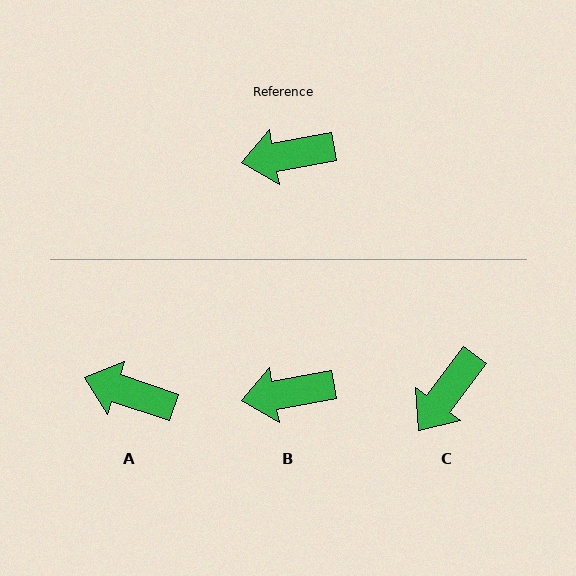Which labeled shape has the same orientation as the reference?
B.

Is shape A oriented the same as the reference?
No, it is off by about 29 degrees.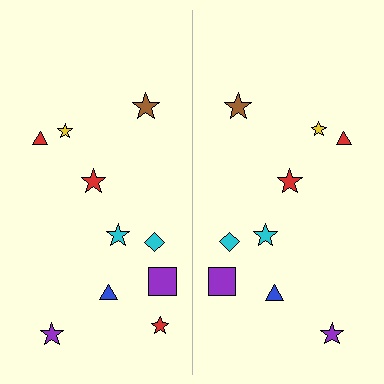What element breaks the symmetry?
A red star is missing from the right side.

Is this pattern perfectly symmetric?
No, the pattern is not perfectly symmetric. A red star is missing from the right side.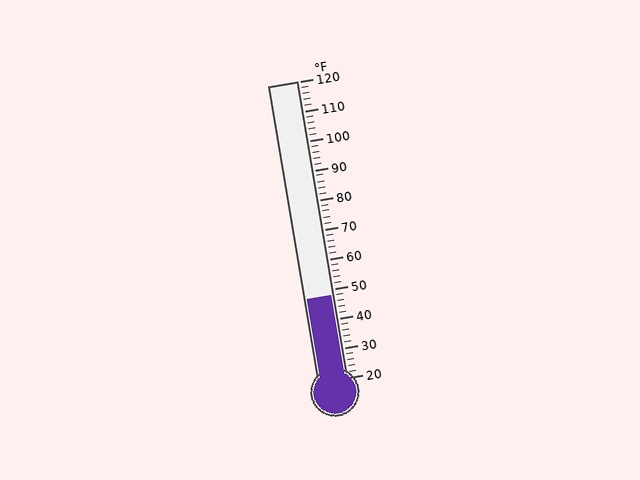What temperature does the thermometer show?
The thermometer shows approximately 48°F.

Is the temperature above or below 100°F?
The temperature is below 100°F.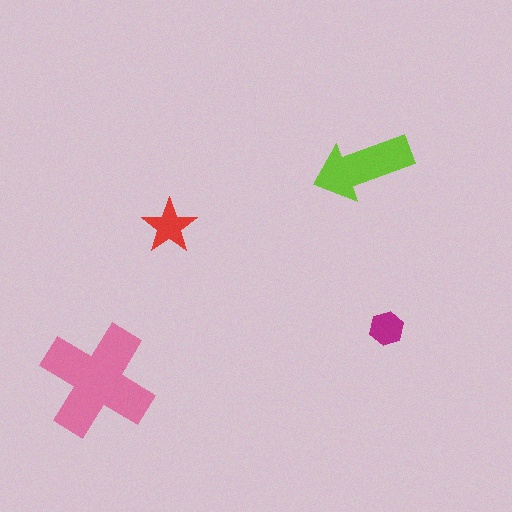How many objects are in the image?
There are 4 objects in the image.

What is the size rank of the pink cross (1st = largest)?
1st.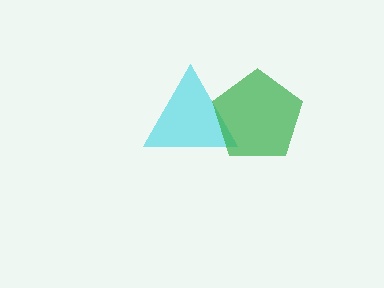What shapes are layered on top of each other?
The layered shapes are: a cyan triangle, a green pentagon.